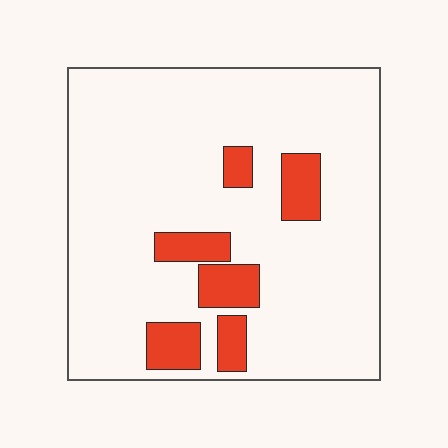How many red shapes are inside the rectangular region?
6.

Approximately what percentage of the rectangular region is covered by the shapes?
Approximately 15%.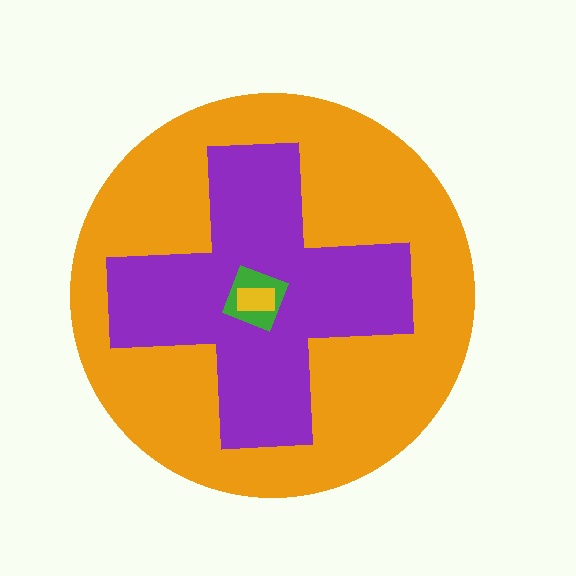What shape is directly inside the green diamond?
The yellow rectangle.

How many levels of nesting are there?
4.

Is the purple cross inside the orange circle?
Yes.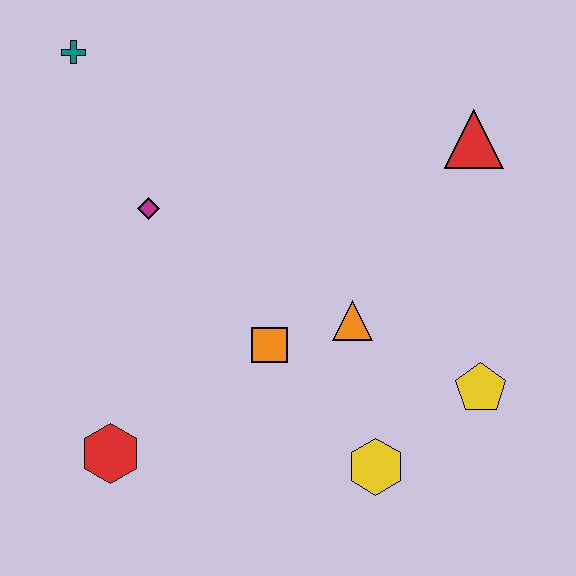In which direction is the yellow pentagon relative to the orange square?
The yellow pentagon is to the right of the orange square.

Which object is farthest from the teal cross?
The yellow pentagon is farthest from the teal cross.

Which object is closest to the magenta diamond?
The teal cross is closest to the magenta diamond.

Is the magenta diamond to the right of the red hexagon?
Yes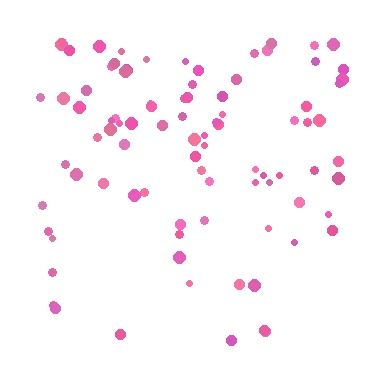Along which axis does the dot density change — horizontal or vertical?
Vertical.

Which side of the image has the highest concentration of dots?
The top.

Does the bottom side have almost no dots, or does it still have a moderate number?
Still a moderate number, just noticeably fewer than the top.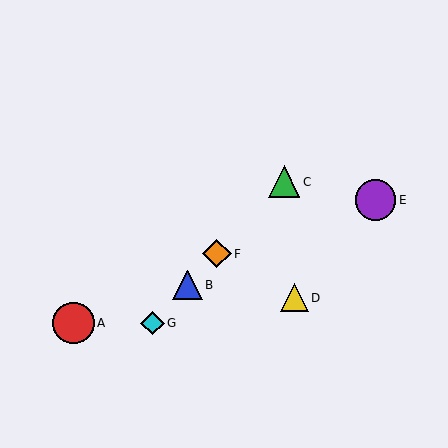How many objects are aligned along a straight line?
4 objects (B, C, F, G) are aligned along a straight line.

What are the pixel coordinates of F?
Object F is at (217, 254).